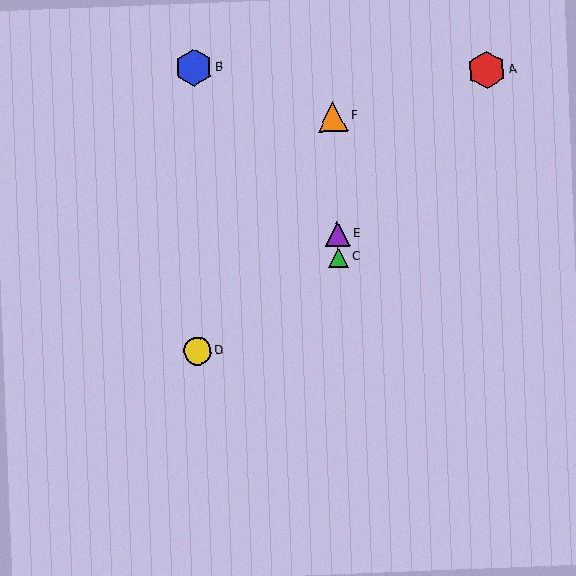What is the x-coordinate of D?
Object D is at x≈197.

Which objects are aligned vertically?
Objects C, E, F are aligned vertically.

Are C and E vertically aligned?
Yes, both are at x≈338.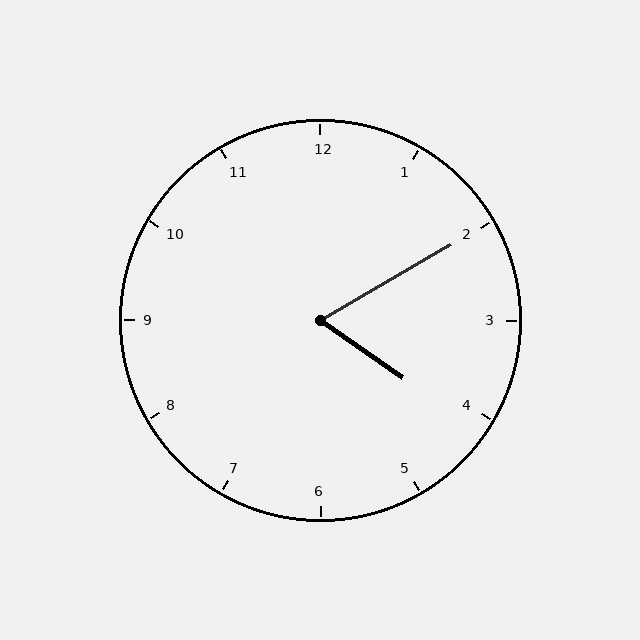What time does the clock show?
4:10.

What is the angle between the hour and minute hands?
Approximately 65 degrees.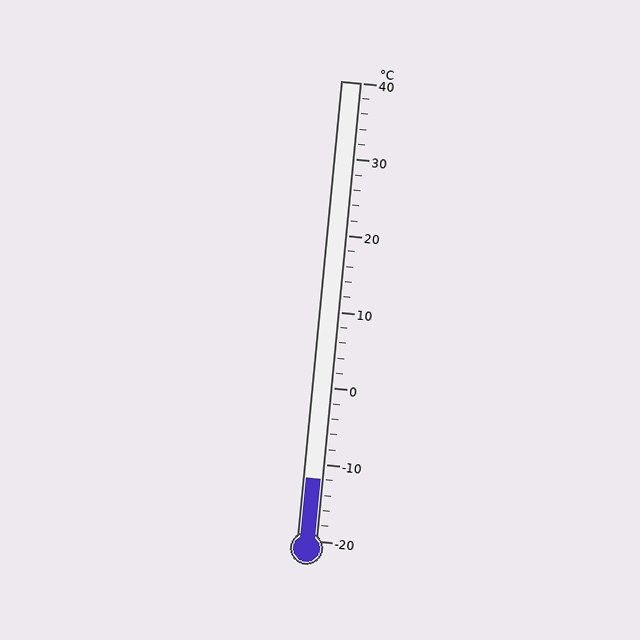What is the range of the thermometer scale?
The thermometer scale ranges from -20°C to 40°C.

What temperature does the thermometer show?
The thermometer shows approximately -12°C.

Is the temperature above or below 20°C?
The temperature is below 20°C.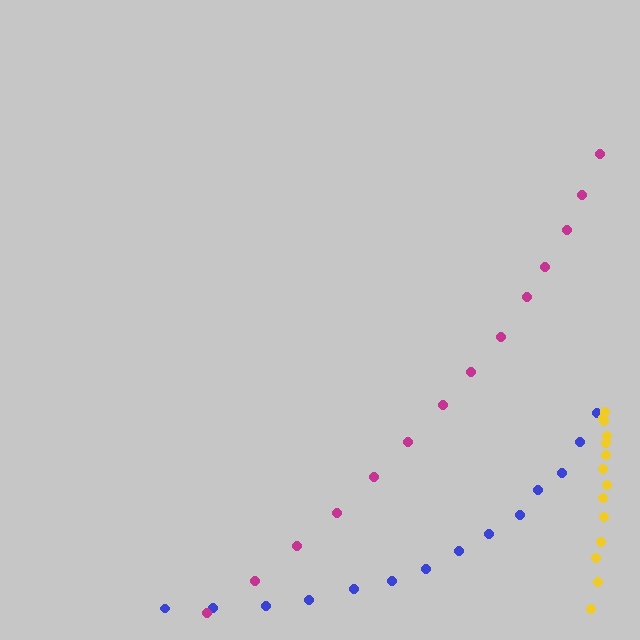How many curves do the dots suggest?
There are 3 distinct paths.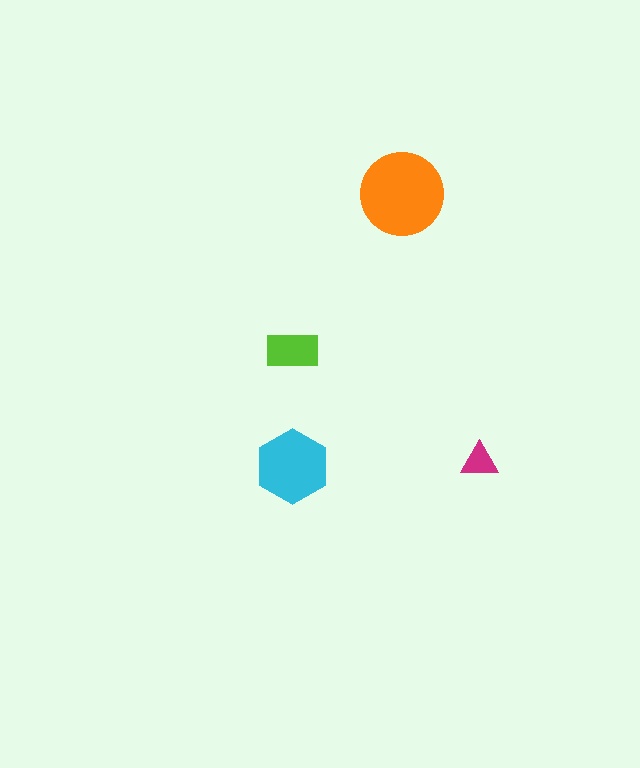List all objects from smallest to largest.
The magenta triangle, the lime rectangle, the cyan hexagon, the orange circle.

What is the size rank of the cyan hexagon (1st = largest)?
2nd.